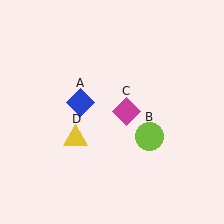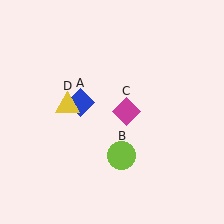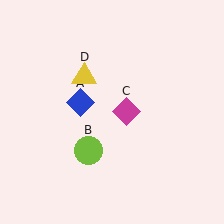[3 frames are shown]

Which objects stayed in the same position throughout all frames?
Blue diamond (object A) and magenta diamond (object C) remained stationary.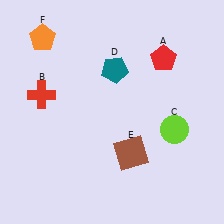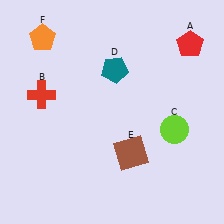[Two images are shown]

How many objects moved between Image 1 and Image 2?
1 object moved between the two images.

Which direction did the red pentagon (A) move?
The red pentagon (A) moved right.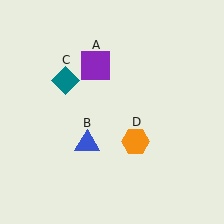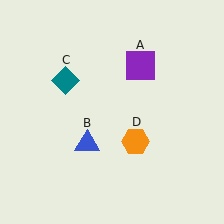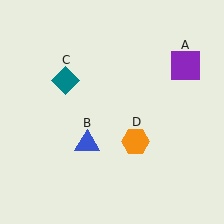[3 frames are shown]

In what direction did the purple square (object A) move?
The purple square (object A) moved right.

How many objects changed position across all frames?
1 object changed position: purple square (object A).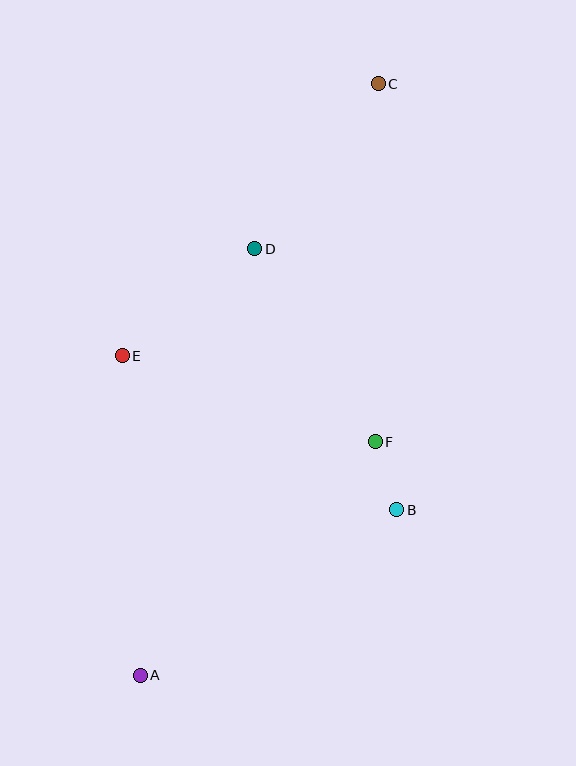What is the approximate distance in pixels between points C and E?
The distance between C and E is approximately 373 pixels.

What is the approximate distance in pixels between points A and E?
The distance between A and E is approximately 320 pixels.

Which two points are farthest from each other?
Points A and C are farthest from each other.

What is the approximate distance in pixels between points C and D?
The distance between C and D is approximately 206 pixels.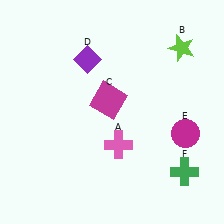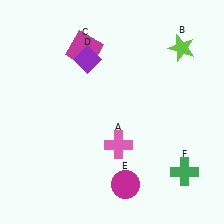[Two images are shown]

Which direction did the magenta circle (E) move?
The magenta circle (E) moved left.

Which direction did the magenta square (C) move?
The magenta square (C) moved up.